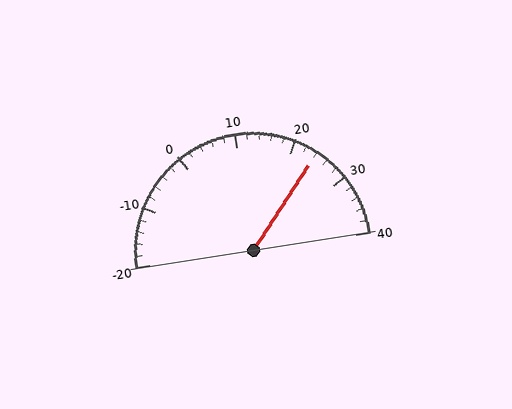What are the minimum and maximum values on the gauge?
The gauge ranges from -20 to 40.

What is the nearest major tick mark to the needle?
The nearest major tick mark is 20.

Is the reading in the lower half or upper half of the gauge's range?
The reading is in the upper half of the range (-20 to 40).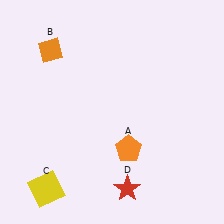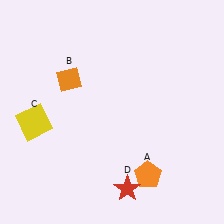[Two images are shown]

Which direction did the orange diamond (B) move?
The orange diamond (B) moved down.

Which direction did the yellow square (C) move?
The yellow square (C) moved up.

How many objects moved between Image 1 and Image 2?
3 objects moved between the two images.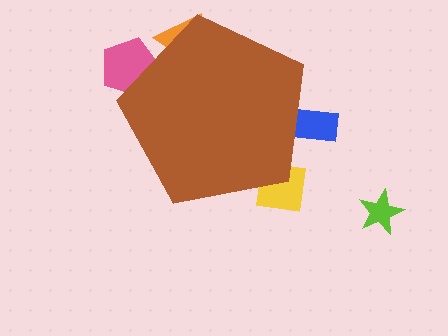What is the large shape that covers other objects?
A brown pentagon.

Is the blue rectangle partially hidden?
Yes, the blue rectangle is partially hidden behind the brown pentagon.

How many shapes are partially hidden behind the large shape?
4 shapes are partially hidden.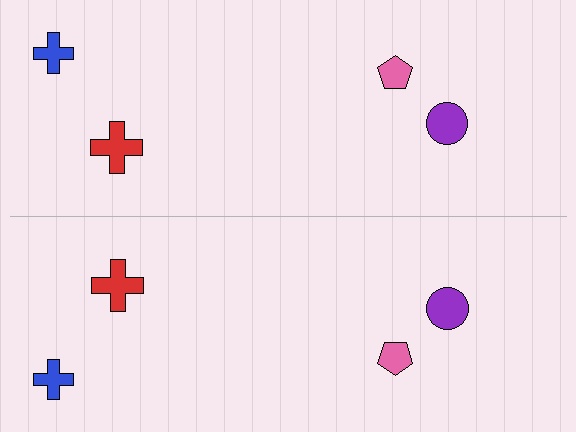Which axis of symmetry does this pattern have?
The pattern has a horizontal axis of symmetry running through the center of the image.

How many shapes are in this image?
There are 8 shapes in this image.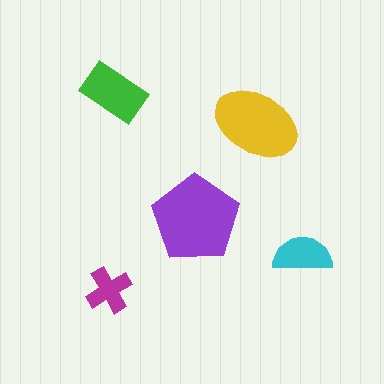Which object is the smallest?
The magenta cross.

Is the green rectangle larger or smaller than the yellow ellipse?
Smaller.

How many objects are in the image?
There are 5 objects in the image.